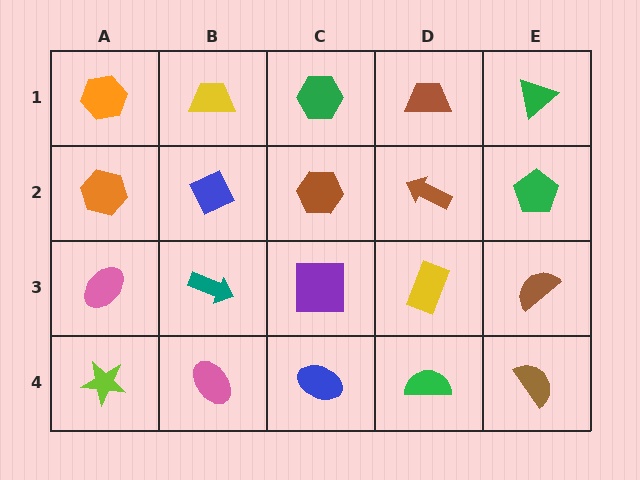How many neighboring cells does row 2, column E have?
3.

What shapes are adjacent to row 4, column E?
A brown semicircle (row 3, column E), a green semicircle (row 4, column D).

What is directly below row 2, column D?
A yellow rectangle.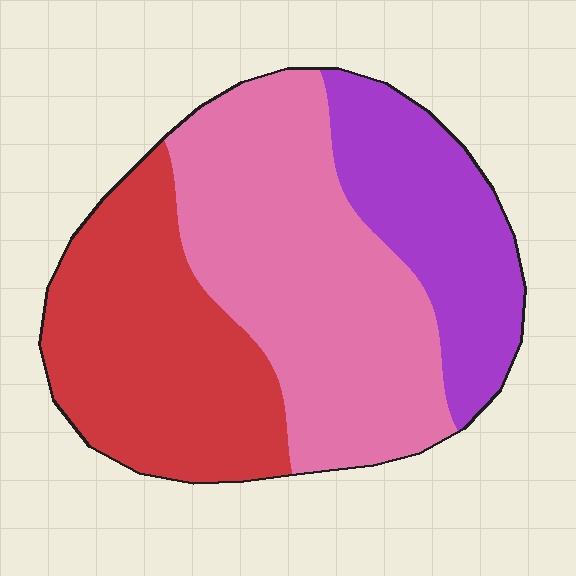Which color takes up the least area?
Purple, at roughly 25%.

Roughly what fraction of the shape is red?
Red takes up about one third (1/3) of the shape.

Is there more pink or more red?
Pink.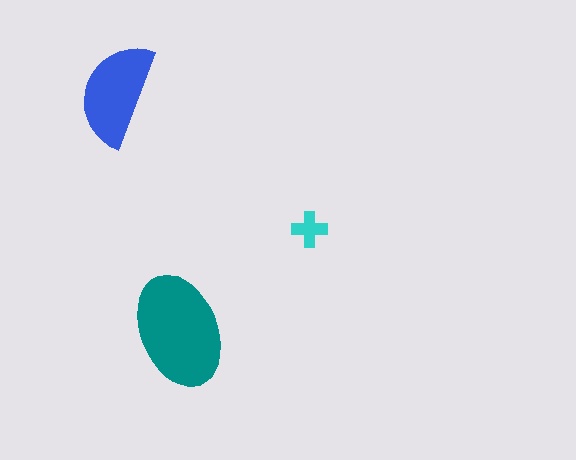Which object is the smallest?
The cyan cross.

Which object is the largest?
The teal ellipse.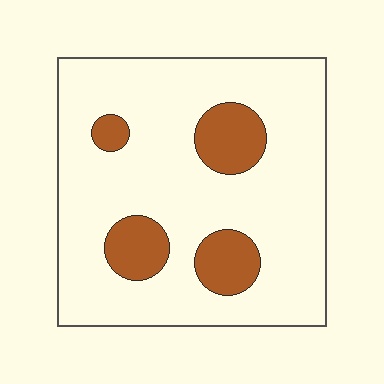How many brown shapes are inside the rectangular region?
4.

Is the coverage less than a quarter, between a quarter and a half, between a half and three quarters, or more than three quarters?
Less than a quarter.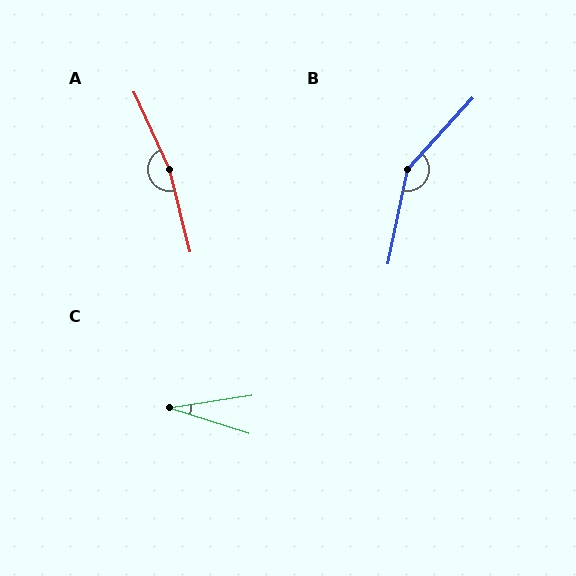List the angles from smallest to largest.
C (27°), B (149°), A (169°).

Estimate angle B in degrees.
Approximately 149 degrees.